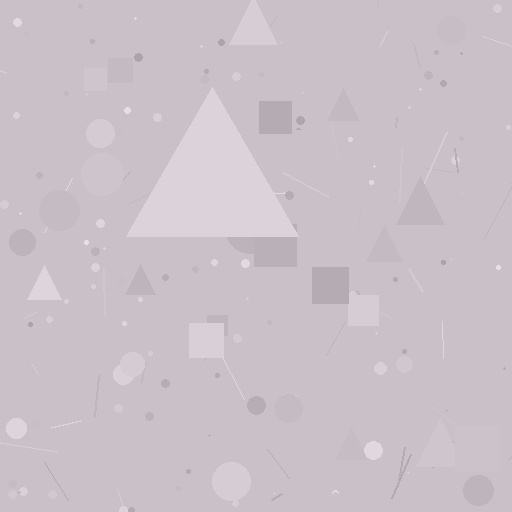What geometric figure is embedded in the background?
A triangle is embedded in the background.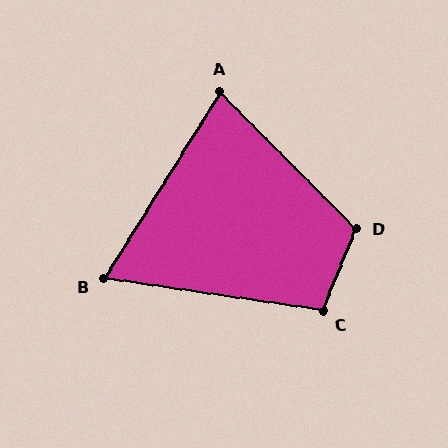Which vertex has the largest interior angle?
D, at approximately 113 degrees.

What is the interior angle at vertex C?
Approximately 103 degrees (obtuse).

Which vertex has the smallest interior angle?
B, at approximately 67 degrees.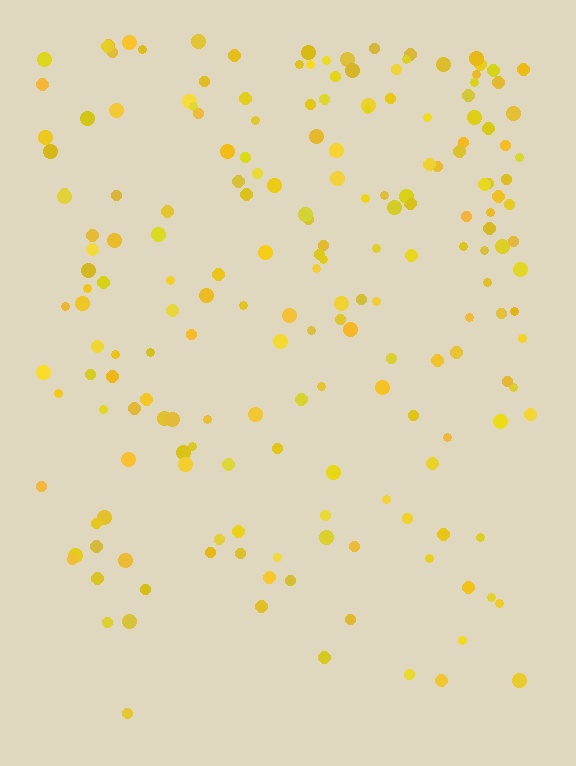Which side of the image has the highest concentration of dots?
The top.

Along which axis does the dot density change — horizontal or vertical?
Vertical.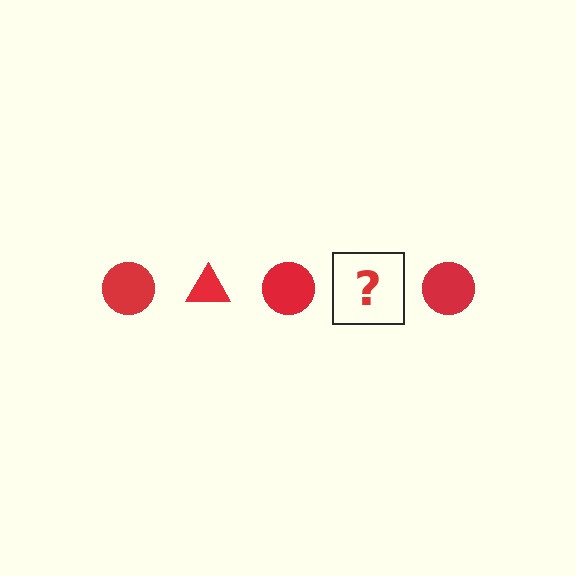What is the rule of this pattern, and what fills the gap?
The rule is that the pattern cycles through circle, triangle shapes in red. The gap should be filled with a red triangle.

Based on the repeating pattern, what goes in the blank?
The blank should be a red triangle.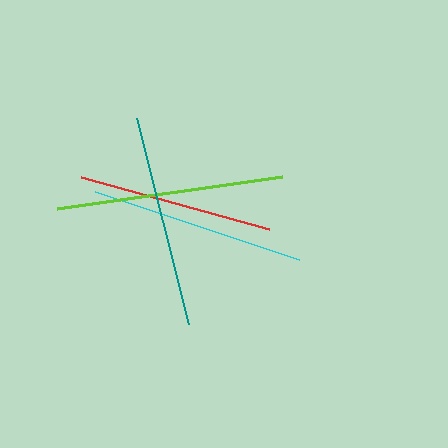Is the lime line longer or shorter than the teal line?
The lime line is longer than the teal line.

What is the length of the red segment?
The red segment is approximately 195 pixels long.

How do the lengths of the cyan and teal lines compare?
The cyan and teal lines are approximately the same length.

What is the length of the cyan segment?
The cyan segment is approximately 215 pixels long.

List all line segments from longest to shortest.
From longest to shortest: lime, cyan, teal, red.